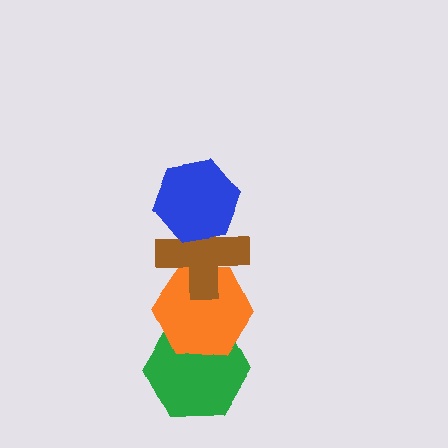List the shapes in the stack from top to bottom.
From top to bottom: the blue hexagon, the brown cross, the orange hexagon, the green hexagon.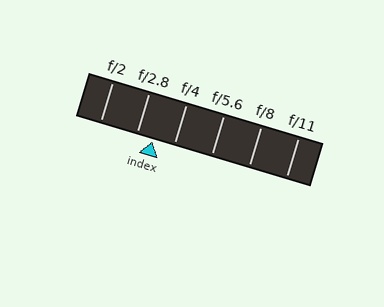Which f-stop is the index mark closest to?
The index mark is closest to f/2.8.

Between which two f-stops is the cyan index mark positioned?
The index mark is between f/2.8 and f/4.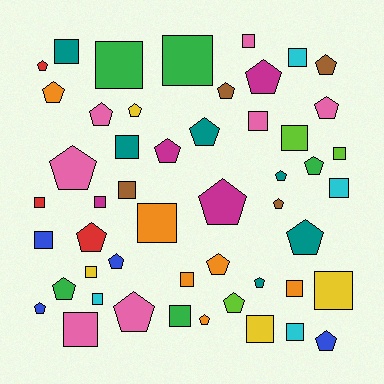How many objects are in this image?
There are 50 objects.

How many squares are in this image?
There are 24 squares.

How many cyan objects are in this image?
There are 4 cyan objects.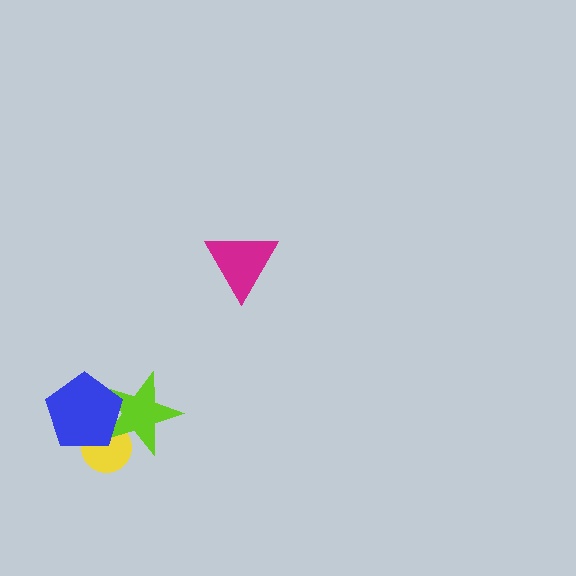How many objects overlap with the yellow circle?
2 objects overlap with the yellow circle.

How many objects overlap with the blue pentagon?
2 objects overlap with the blue pentagon.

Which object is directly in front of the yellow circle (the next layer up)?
The lime star is directly in front of the yellow circle.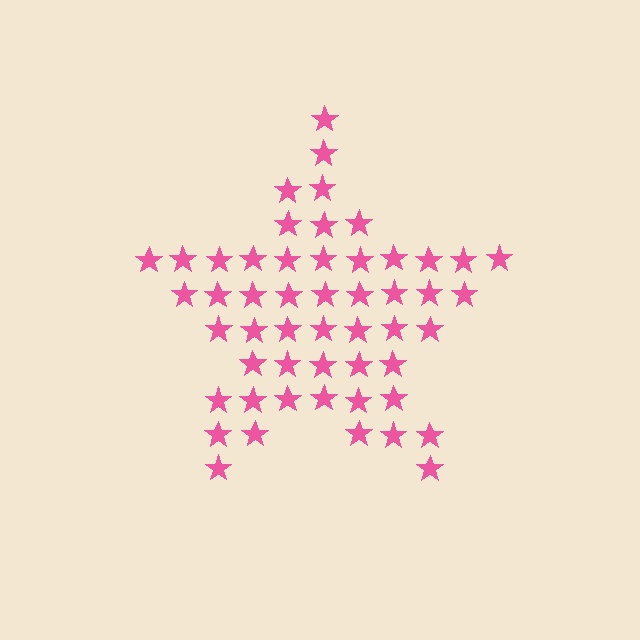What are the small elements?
The small elements are stars.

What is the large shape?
The large shape is a star.